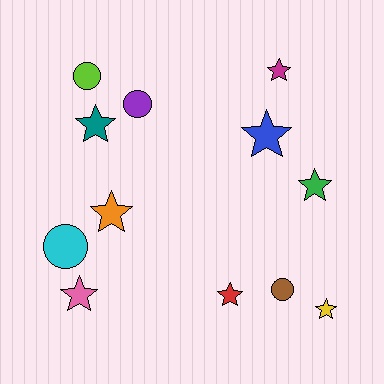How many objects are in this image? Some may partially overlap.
There are 12 objects.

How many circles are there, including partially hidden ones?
There are 4 circles.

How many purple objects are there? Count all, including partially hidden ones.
There is 1 purple object.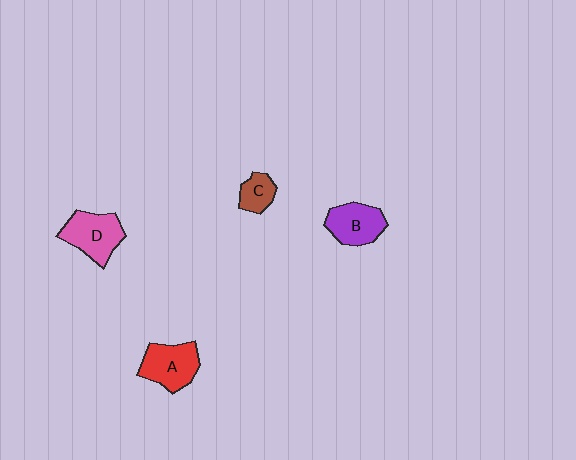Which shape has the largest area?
Shape D (pink).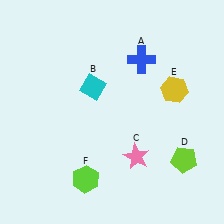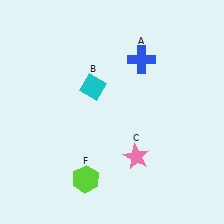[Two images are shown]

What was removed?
The lime pentagon (D), the yellow hexagon (E) were removed in Image 2.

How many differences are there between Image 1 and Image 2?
There are 2 differences between the two images.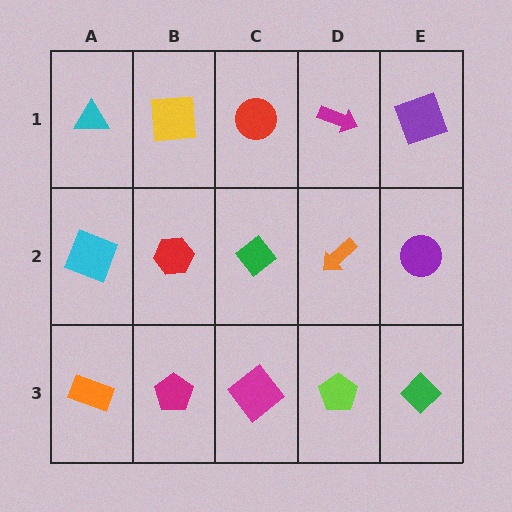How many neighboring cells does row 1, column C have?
3.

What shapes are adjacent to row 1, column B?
A red hexagon (row 2, column B), a cyan triangle (row 1, column A), a red circle (row 1, column C).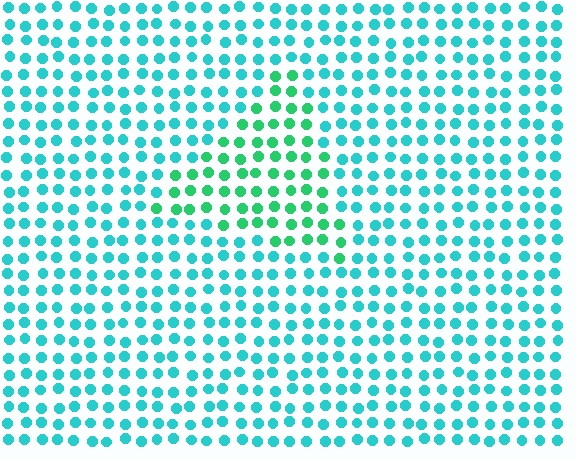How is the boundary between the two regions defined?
The boundary is defined purely by a slight shift in hue (about 35 degrees). Spacing, size, and orientation are identical on both sides.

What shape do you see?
I see a triangle.